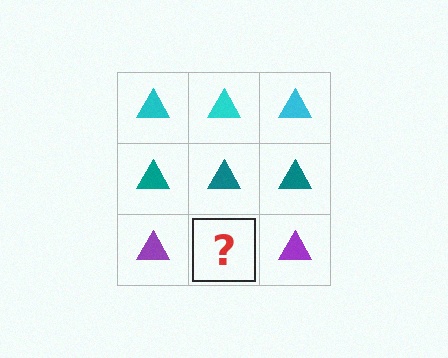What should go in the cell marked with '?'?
The missing cell should contain a purple triangle.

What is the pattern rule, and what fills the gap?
The rule is that each row has a consistent color. The gap should be filled with a purple triangle.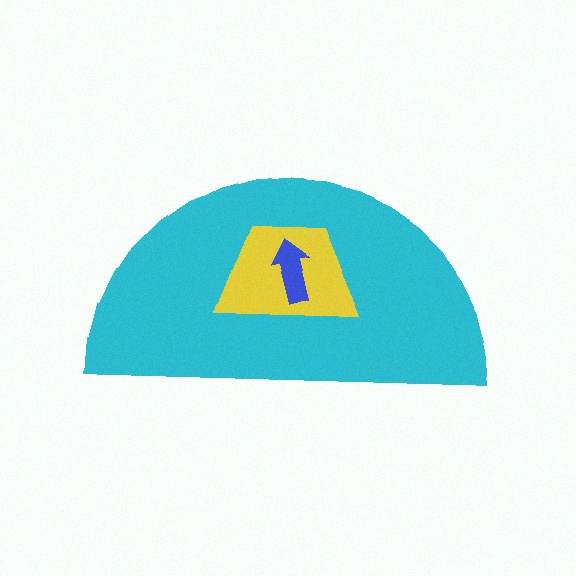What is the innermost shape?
The blue arrow.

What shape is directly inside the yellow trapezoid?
The blue arrow.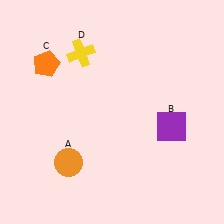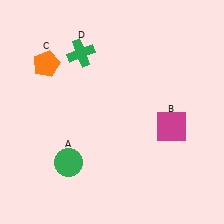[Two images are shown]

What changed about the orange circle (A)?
In Image 1, A is orange. In Image 2, it changed to green.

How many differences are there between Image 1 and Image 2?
There are 3 differences between the two images.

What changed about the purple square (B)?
In Image 1, B is purple. In Image 2, it changed to magenta.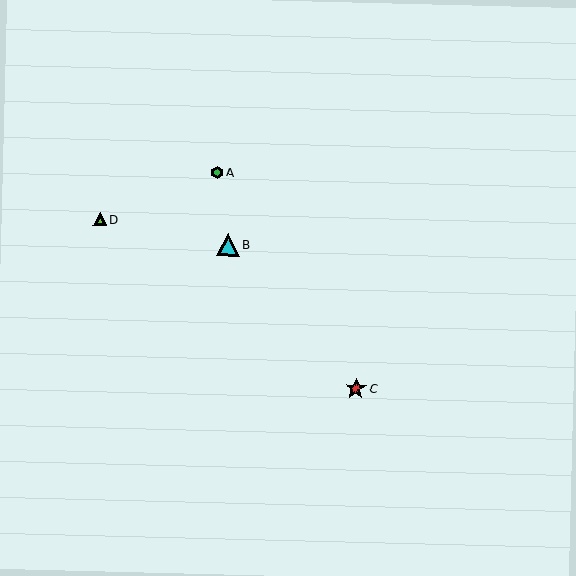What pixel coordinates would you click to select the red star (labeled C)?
Click at (356, 388) to select the red star C.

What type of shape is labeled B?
Shape B is a cyan triangle.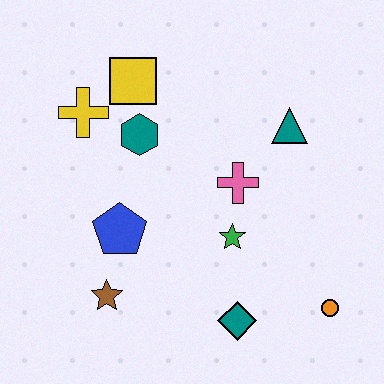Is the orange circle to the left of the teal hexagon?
No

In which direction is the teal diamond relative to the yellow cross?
The teal diamond is below the yellow cross.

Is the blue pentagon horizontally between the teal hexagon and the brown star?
Yes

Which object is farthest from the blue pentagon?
The orange circle is farthest from the blue pentagon.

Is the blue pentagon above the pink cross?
No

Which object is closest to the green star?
The pink cross is closest to the green star.